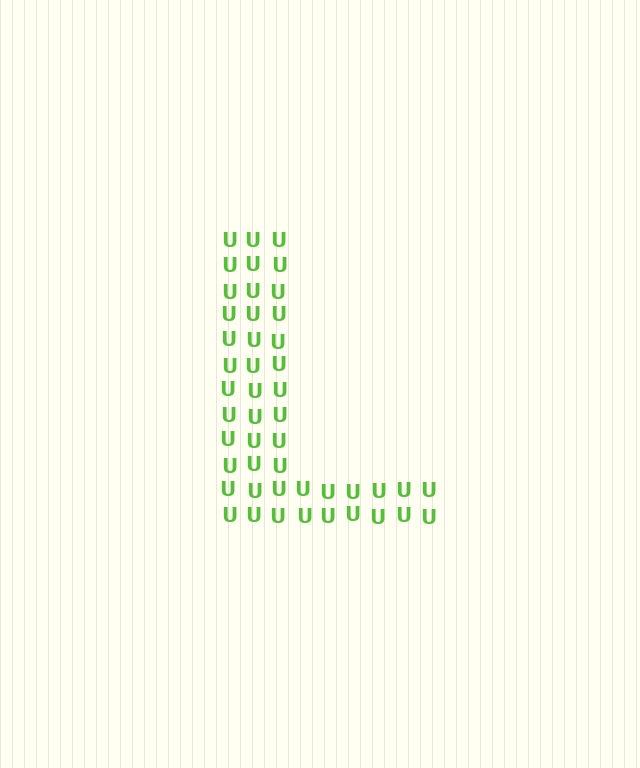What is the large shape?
The large shape is the letter L.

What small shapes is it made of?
It is made of small letter U's.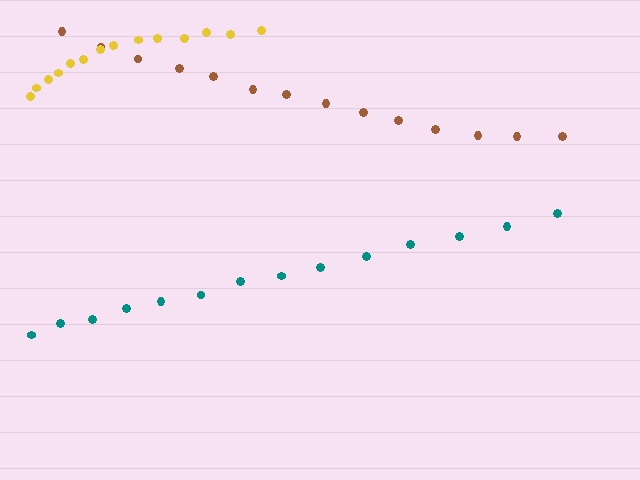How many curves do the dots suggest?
There are 3 distinct paths.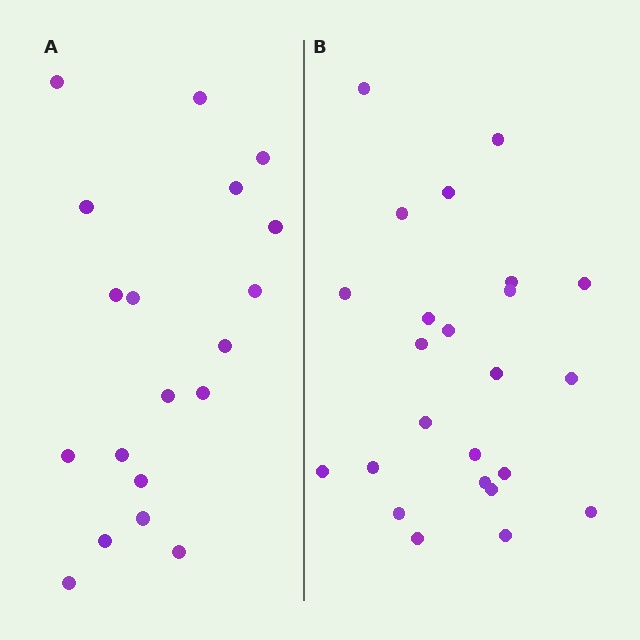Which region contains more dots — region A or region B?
Region B (the right region) has more dots.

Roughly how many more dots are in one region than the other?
Region B has about 5 more dots than region A.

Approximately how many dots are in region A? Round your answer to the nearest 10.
About 20 dots. (The exact count is 19, which rounds to 20.)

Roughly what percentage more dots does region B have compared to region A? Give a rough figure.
About 25% more.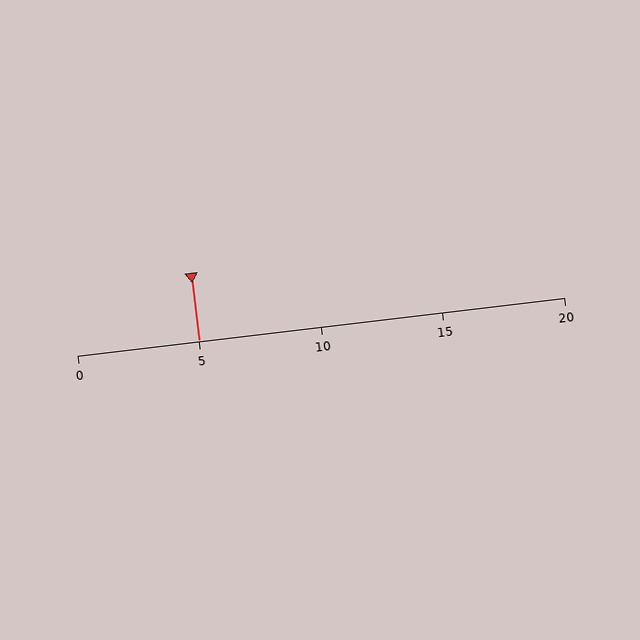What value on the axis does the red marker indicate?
The marker indicates approximately 5.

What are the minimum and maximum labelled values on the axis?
The axis runs from 0 to 20.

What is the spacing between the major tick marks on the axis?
The major ticks are spaced 5 apart.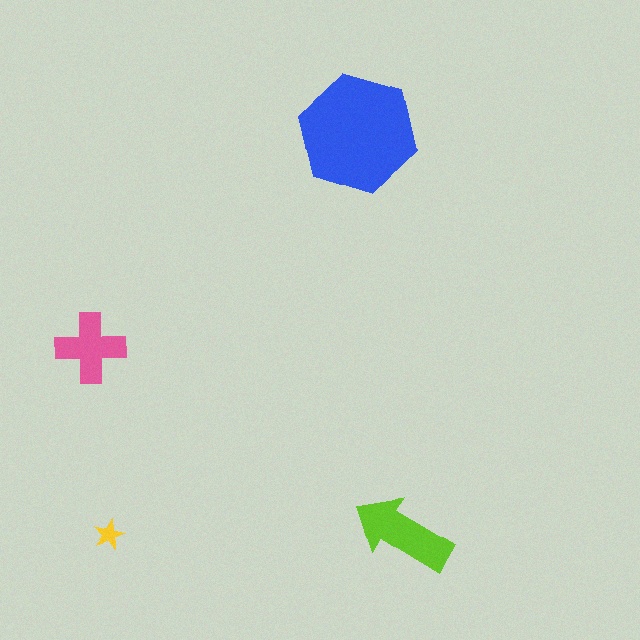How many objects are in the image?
There are 4 objects in the image.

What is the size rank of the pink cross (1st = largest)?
3rd.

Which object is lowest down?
The lime arrow is bottommost.